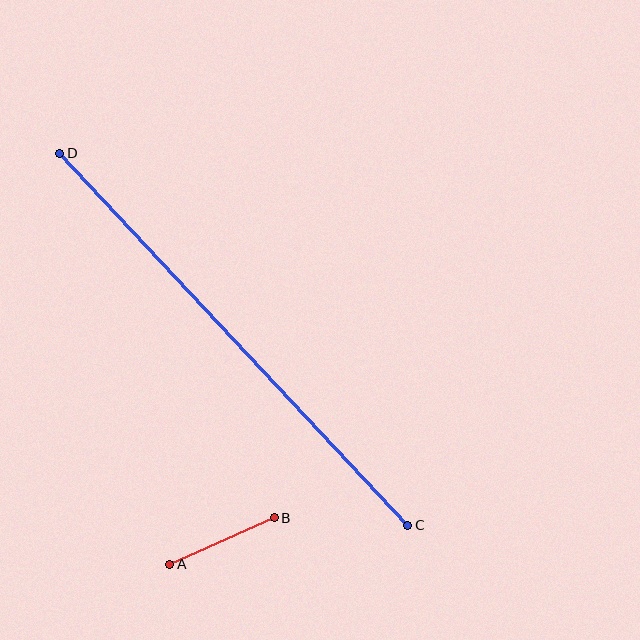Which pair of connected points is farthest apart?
Points C and D are farthest apart.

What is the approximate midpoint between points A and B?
The midpoint is at approximately (222, 541) pixels.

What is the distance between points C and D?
The distance is approximately 509 pixels.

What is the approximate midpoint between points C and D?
The midpoint is at approximately (234, 339) pixels.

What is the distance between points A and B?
The distance is approximately 114 pixels.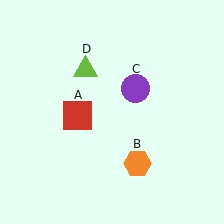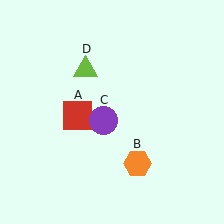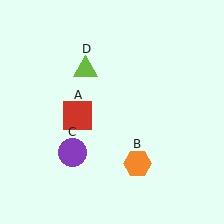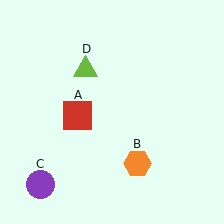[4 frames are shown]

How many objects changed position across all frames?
1 object changed position: purple circle (object C).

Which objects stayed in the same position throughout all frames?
Red square (object A) and orange hexagon (object B) and lime triangle (object D) remained stationary.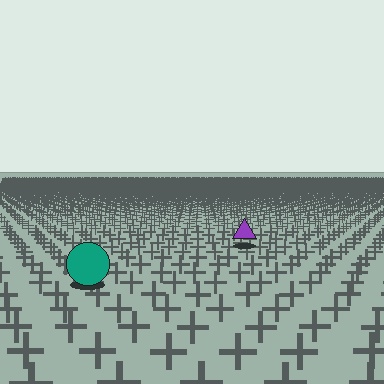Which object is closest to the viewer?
The teal circle is closest. The texture marks near it are larger and more spread out.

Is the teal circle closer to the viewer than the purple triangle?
Yes. The teal circle is closer — you can tell from the texture gradient: the ground texture is coarser near it.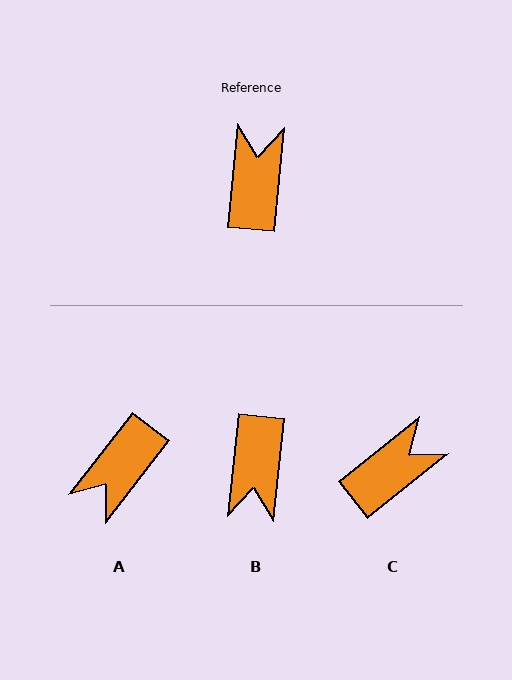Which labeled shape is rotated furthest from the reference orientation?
B, about 179 degrees away.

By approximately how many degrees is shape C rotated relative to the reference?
Approximately 46 degrees clockwise.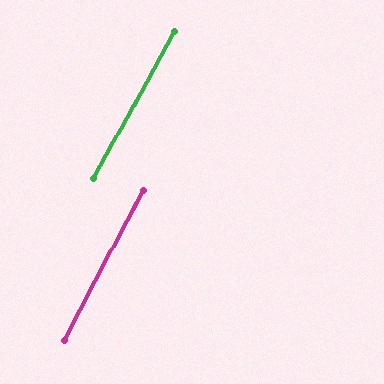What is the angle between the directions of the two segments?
Approximately 1 degree.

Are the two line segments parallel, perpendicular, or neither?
Parallel — their directions differ by only 0.9°.